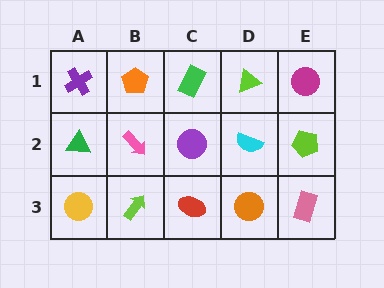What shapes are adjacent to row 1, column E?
A lime pentagon (row 2, column E), a lime triangle (row 1, column D).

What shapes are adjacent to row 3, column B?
A pink arrow (row 2, column B), a yellow circle (row 3, column A), a red ellipse (row 3, column C).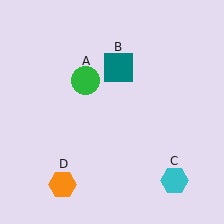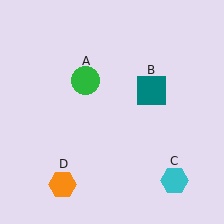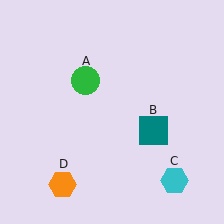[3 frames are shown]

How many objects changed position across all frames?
1 object changed position: teal square (object B).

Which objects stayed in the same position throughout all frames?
Green circle (object A) and cyan hexagon (object C) and orange hexagon (object D) remained stationary.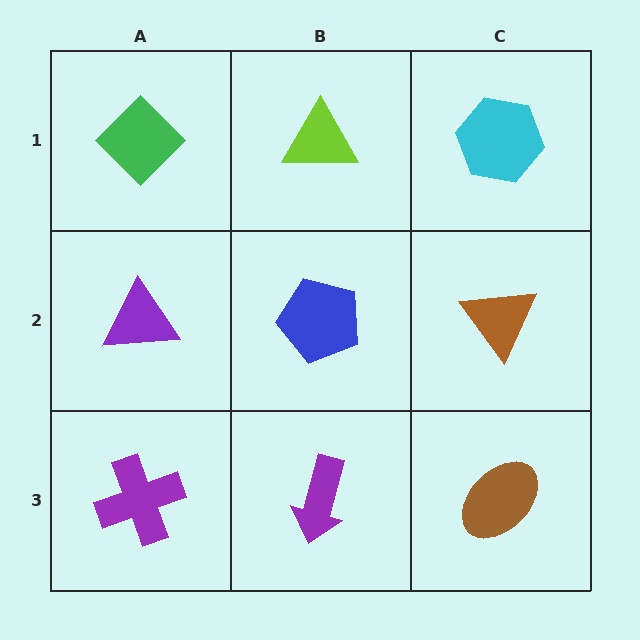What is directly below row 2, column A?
A purple cross.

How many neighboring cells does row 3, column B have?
3.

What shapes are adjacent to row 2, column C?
A cyan hexagon (row 1, column C), a brown ellipse (row 3, column C), a blue pentagon (row 2, column B).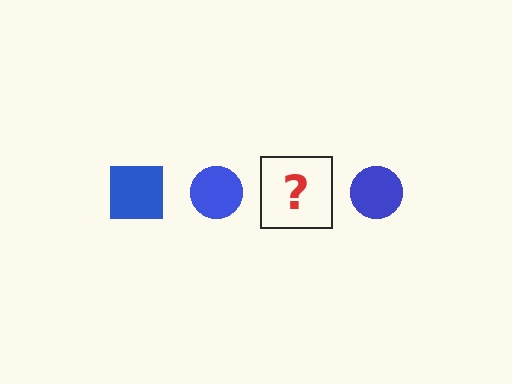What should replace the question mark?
The question mark should be replaced with a blue square.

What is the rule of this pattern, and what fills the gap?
The rule is that the pattern cycles through square, circle shapes in blue. The gap should be filled with a blue square.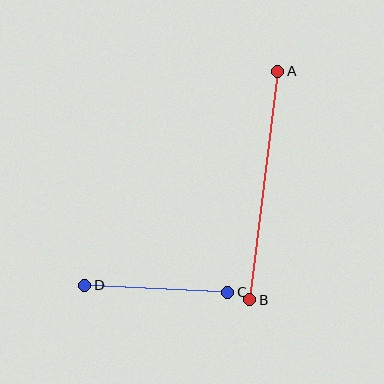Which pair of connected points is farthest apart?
Points A and B are farthest apart.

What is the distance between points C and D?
The distance is approximately 143 pixels.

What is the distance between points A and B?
The distance is approximately 230 pixels.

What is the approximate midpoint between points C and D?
The midpoint is at approximately (156, 289) pixels.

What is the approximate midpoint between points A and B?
The midpoint is at approximately (264, 186) pixels.